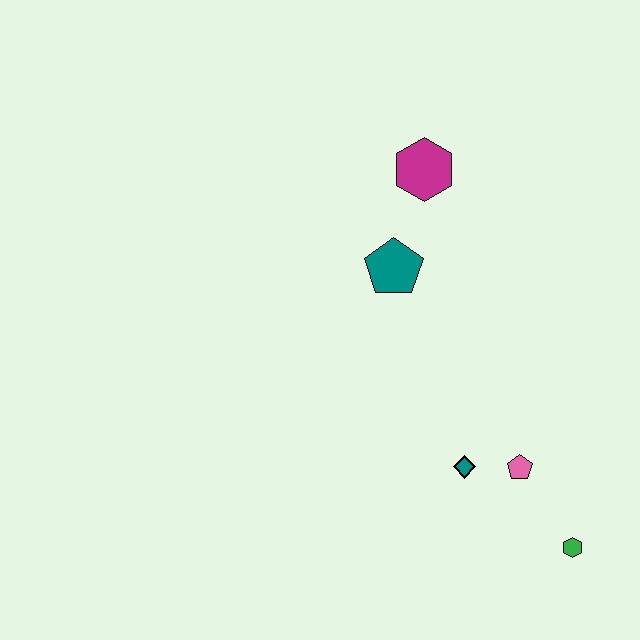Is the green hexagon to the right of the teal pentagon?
Yes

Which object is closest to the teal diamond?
The pink pentagon is closest to the teal diamond.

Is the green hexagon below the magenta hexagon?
Yes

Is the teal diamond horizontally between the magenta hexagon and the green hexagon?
Yes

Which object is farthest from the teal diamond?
The magenta hexagon is farthest from the teal diamond.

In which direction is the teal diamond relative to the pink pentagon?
The teal diamond is to the left of the pink pentagon.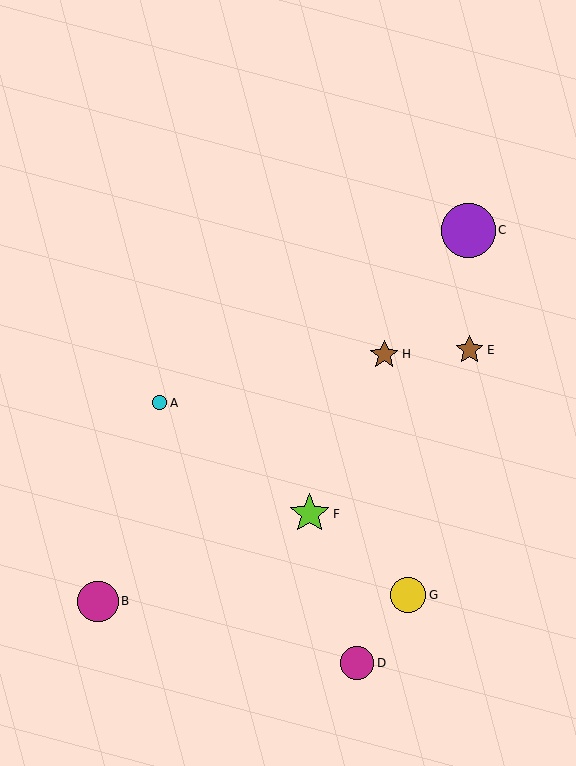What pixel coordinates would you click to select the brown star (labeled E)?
Click at (469, 350) to select the brown star E.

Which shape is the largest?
The purple circle (labeled C) is the largest.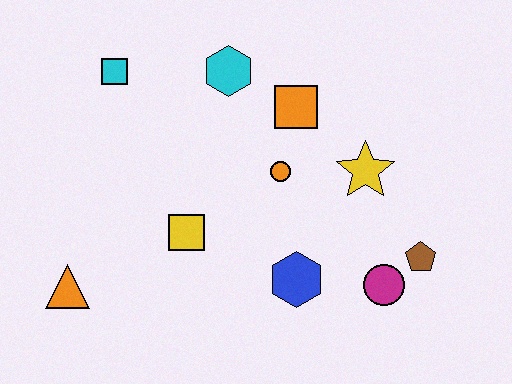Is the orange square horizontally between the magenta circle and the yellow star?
No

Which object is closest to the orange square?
The orange circle is closest to the orange square.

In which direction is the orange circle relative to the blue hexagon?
The orange circle is above the blue hexagon.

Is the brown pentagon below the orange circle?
Yes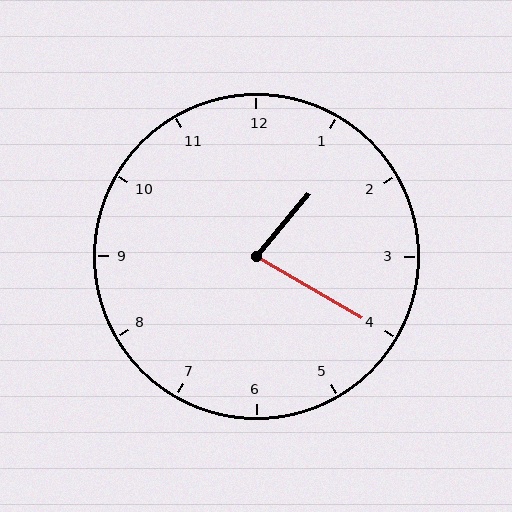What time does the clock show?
1:20.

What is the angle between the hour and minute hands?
Approximately 80 degrees.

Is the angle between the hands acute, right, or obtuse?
It is acute.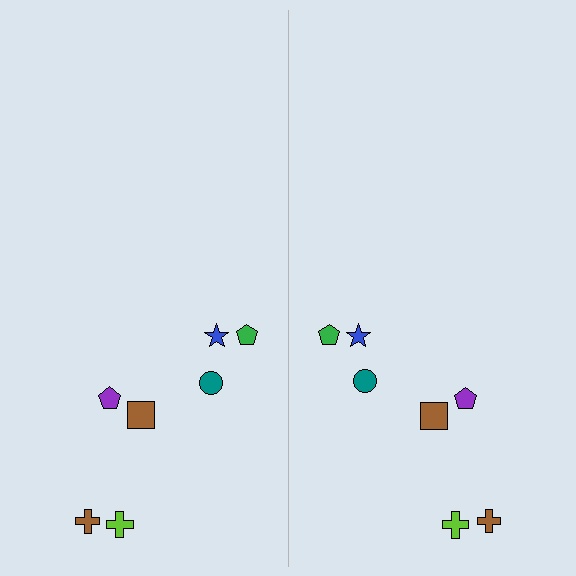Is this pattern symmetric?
Yes, this pattern has bilateral (reflection) symmetry.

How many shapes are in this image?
There are 14 shapes in this image.